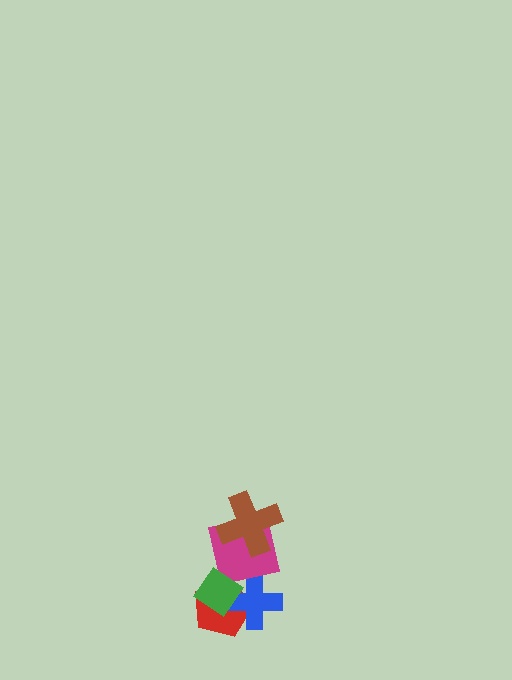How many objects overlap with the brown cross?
1 object overlaps with the brown cross.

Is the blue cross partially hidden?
Yes, it is partially covered by another shape.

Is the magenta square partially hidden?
Yes, it is partially covered by another shape.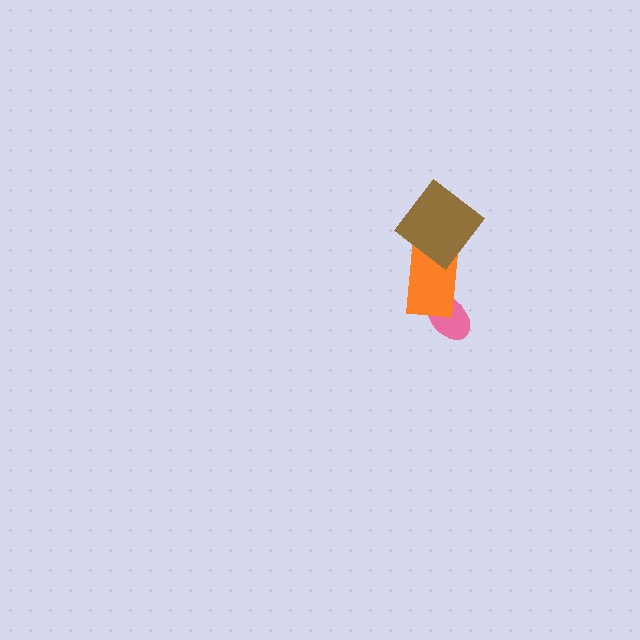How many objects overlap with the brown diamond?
1 object overlaps with the brown diamond.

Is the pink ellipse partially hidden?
Yes, it is partially covered by another shape.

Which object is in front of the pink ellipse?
The orange rectangle is in front of the pink ellipse.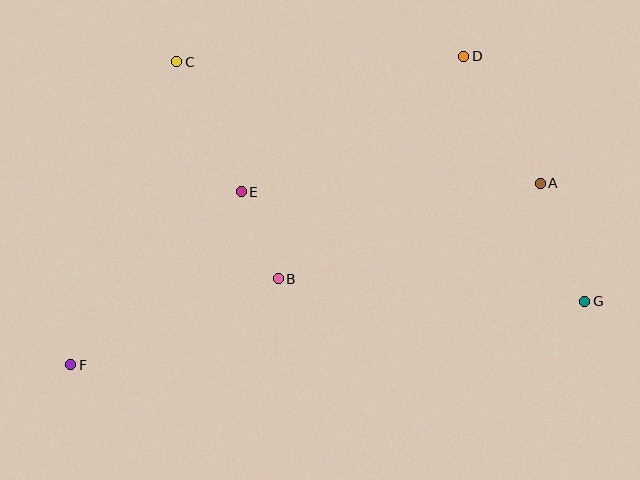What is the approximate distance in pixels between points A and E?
The distance between A and E is approximately 299 pixels.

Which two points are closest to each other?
Points B and E are closest to each other.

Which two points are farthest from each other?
Points F and G are farthest from each other.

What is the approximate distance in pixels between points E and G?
The distance between E and G is approximately 360 pixels.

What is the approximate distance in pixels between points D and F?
The distance between D and F is approximately 500 pixels.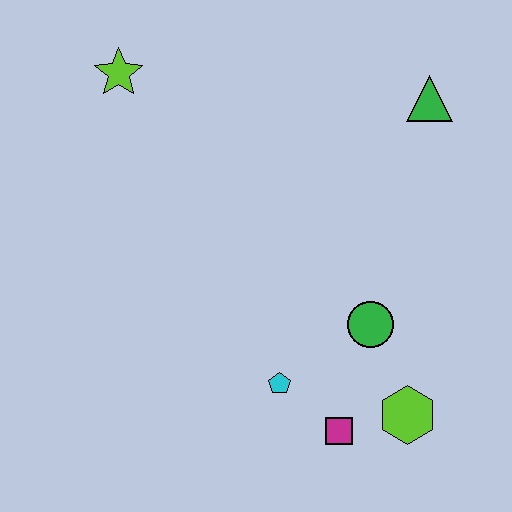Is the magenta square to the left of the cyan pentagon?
No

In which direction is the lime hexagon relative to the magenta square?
The lime hexagon is to the right of the magenta square.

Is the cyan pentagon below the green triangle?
Yes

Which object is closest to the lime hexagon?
The magenta square is closest to the lime hexagon.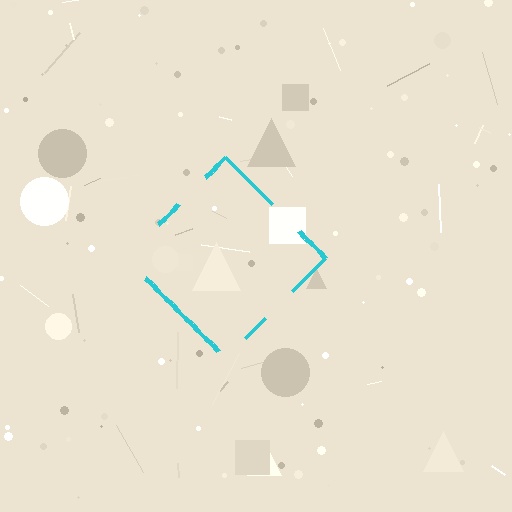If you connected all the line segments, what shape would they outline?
They would outline a diamond.